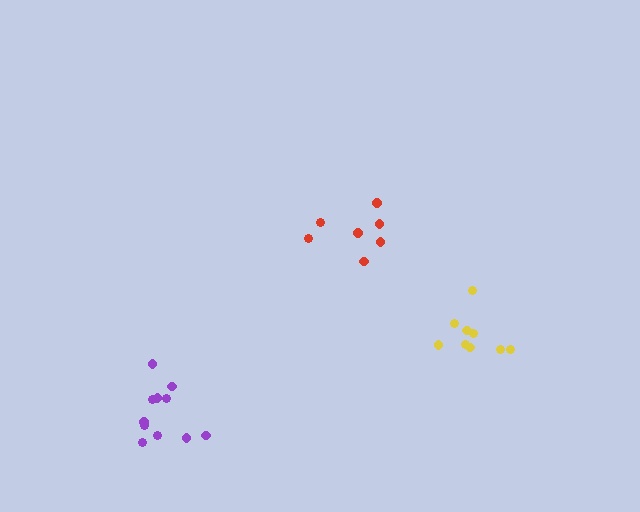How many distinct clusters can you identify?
There are 3 distinct clusters.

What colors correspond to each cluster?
The clusters are colored: purple, red, yellow.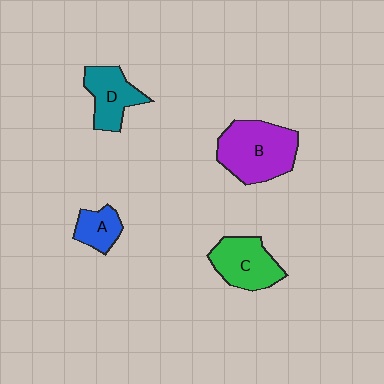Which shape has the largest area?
Shape B (purple).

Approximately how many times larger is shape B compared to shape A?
Approximately 2.5 times.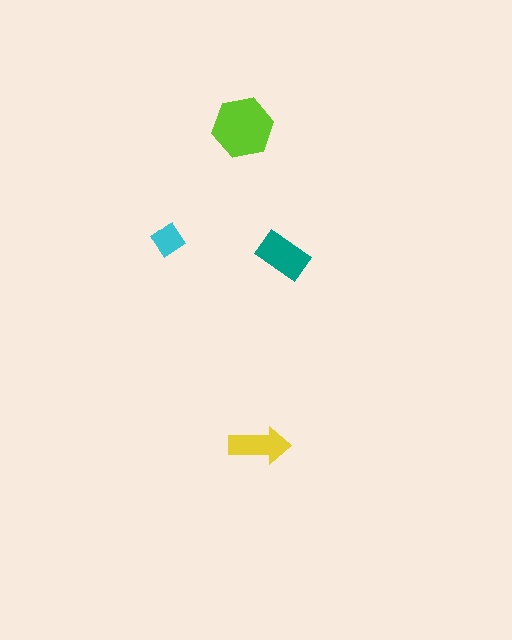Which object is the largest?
The lime hexagon.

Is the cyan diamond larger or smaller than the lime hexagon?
Smaller.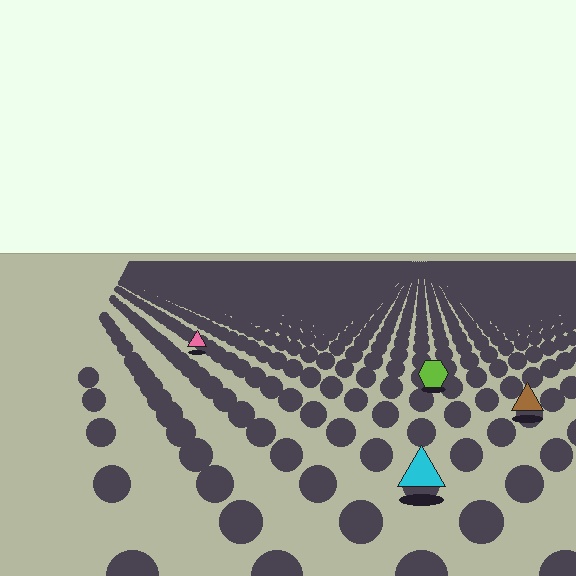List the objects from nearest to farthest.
From nearest to farthest: the cyan triangle, the brown triangle, the lime hexagon, the pink triangle.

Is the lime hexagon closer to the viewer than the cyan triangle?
No. The cyan triangle is closer — you can tell from the texture gradient: the ground texture is coarser near it.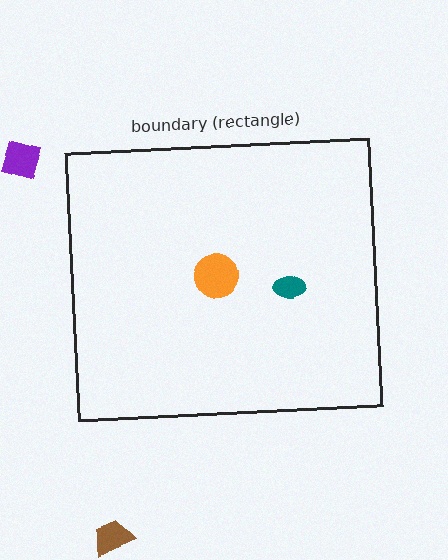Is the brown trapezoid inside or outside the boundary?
Outside.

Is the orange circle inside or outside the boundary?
Inside.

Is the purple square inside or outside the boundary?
Outside.